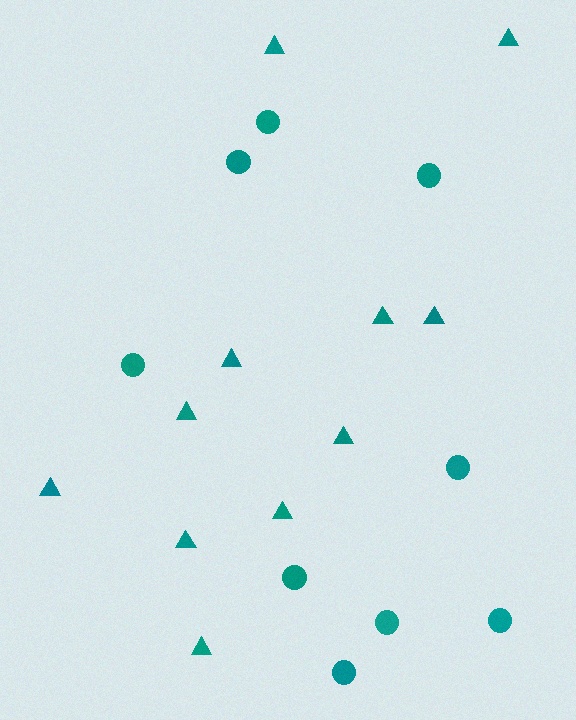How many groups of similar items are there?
There are 2 groups: one group of circles (9) and one group of triangles (11).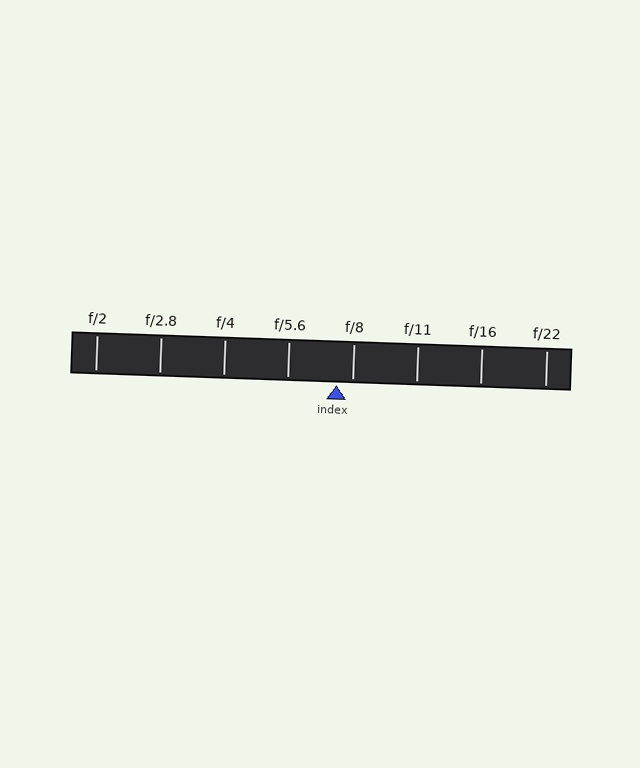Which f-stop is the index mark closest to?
The index mark is closest to f/8.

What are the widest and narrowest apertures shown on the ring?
The widest aperture shown is f/2 and the narrowest is f/22.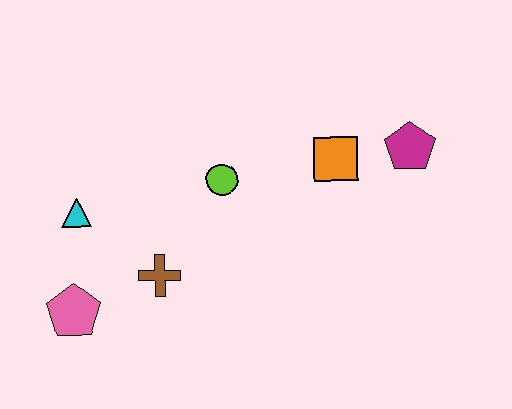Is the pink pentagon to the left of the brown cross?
Yes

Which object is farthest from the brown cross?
The magenta pentagon is farthest from the brown cross.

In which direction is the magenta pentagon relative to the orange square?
The magenta pentagon is to the right of the orange square.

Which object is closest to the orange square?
The magenta pentagon is closest to the orange square.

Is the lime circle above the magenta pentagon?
No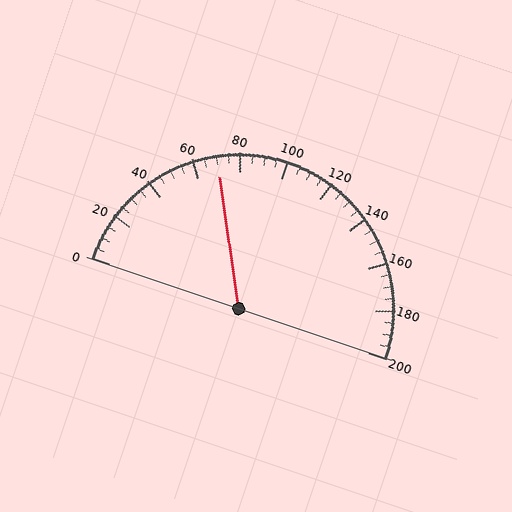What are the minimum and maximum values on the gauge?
The gauge ranges from 0 to 200.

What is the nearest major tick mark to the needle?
The nearest major tick mark is 80.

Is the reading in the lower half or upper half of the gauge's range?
The reading is in the lower half of the range (0 to 200).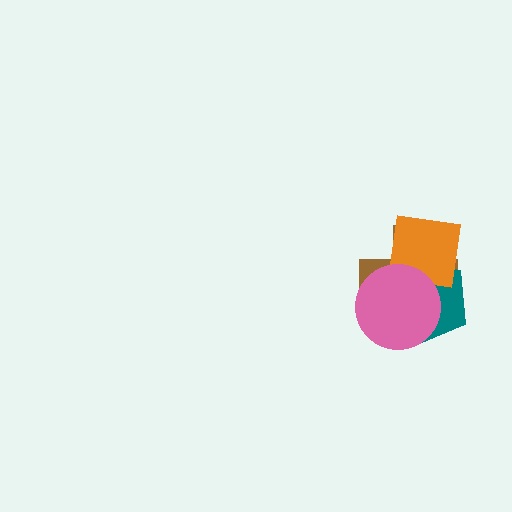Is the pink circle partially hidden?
No, no other shape covers it.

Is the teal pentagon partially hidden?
Yes, it is partially covered by another shape.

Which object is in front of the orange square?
The pink circle is in front of the orange square.